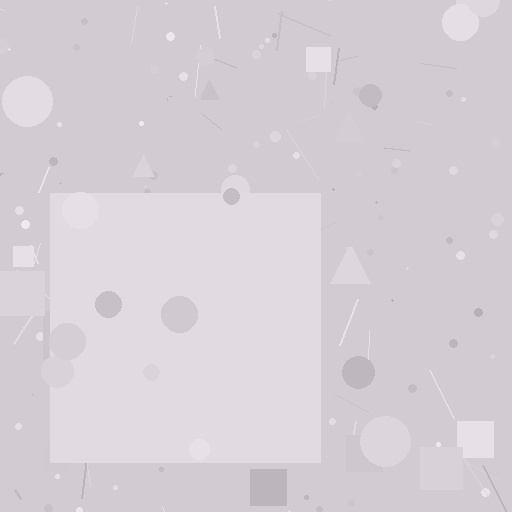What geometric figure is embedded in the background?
A square is embedded in the background.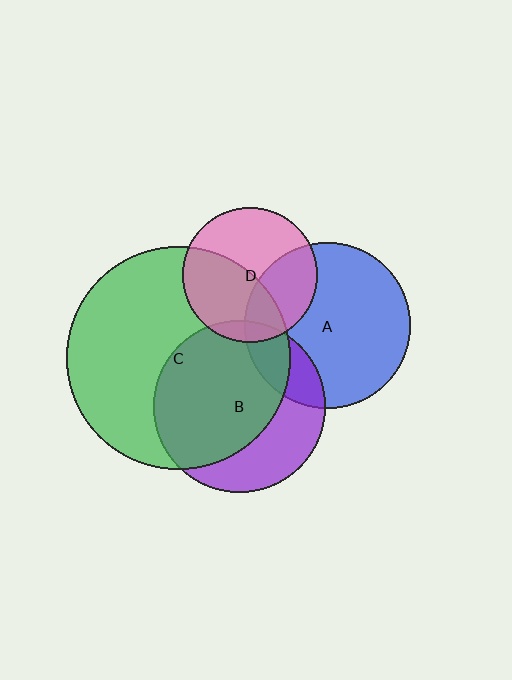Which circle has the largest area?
Circle C (green).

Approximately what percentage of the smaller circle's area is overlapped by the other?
Approximately 10%.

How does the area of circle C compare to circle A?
Approximately 1.8 times.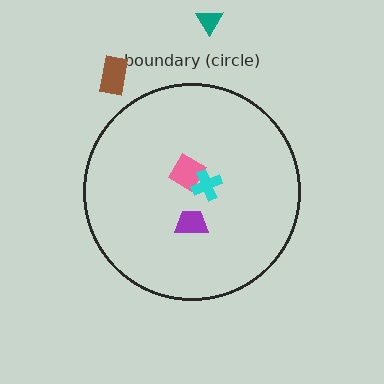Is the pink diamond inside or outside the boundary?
Inside.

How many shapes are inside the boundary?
3 inside, 2 outside.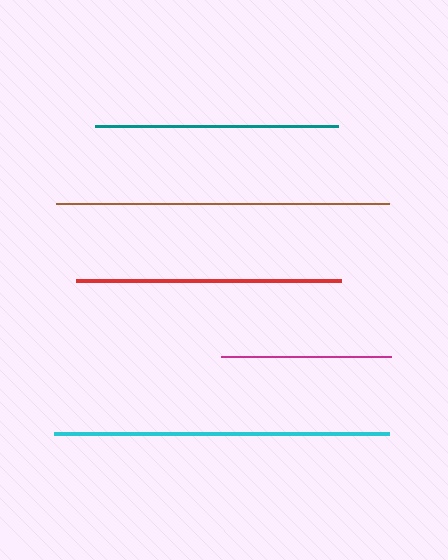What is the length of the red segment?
The red segment is approximately 265 pixels long.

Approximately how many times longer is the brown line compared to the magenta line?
The brown line is approximately 2.0 times the length of the magenta line.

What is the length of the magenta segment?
The magenta segment is approximately 170 pixels long.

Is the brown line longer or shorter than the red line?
The brown line is longer than the red line.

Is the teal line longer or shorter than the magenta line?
The teal line is longer than the magenta line.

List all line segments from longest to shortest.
From longest to shortest: cyan, brown, red, teal, magenta.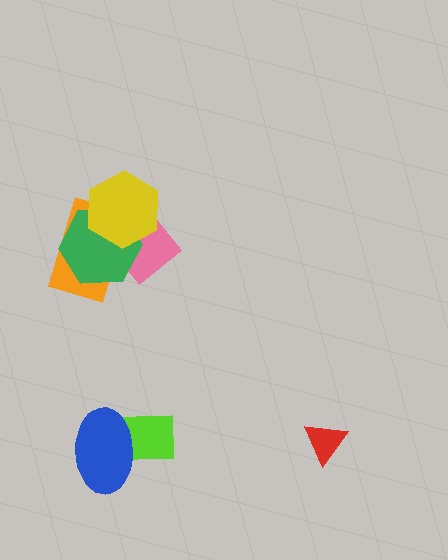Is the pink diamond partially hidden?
Yes, it is partially covered by another shape.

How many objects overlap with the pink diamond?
3 objects overlap with the pink diamond.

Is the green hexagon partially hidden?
Yes, it is partially covered by another shape.